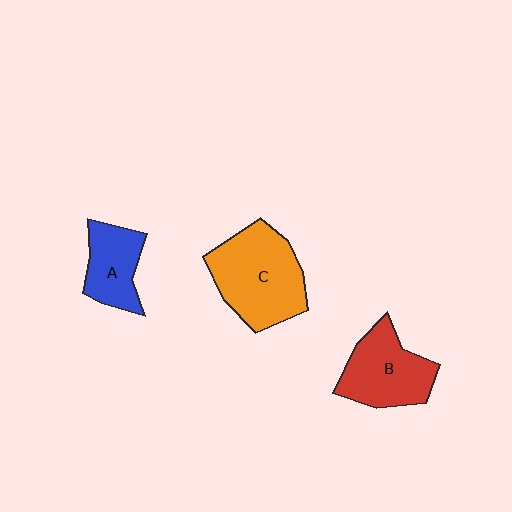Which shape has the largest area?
Shape C (orange).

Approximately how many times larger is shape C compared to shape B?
Approximately 1.3 times.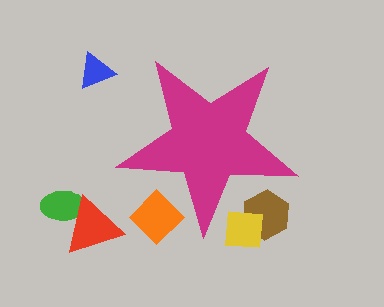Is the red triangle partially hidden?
No, the red triangle is fully visible.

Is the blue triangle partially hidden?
No, the blue triangle is fully visible.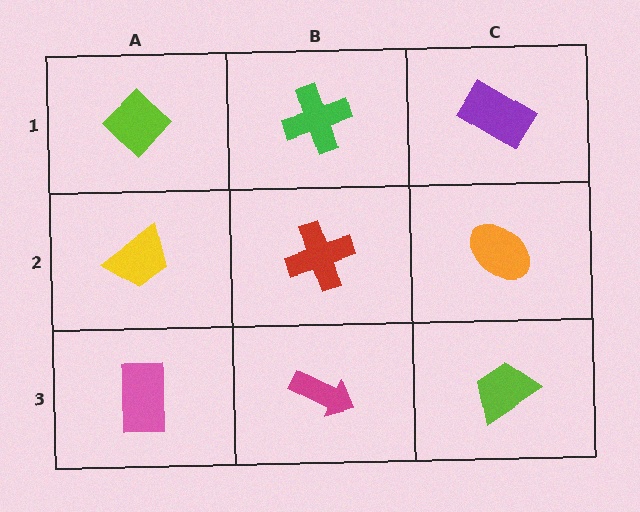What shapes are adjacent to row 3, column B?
A red cross (row 2, column B), a pink rectangle (row 3, column A), a lime trapezoid (row 3, column C).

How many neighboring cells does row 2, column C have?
3.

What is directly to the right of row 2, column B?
An orange ellipse.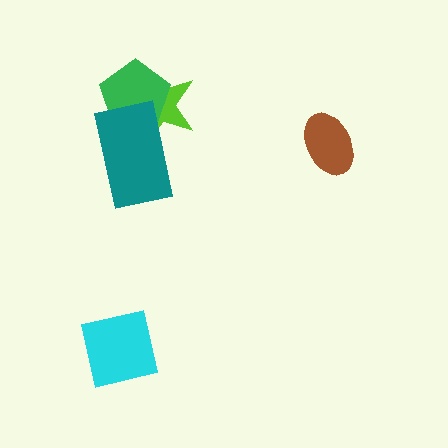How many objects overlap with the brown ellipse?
0 objects overlap with the brown ellipse.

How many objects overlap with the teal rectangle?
2 objects overlap with the teal rectangle.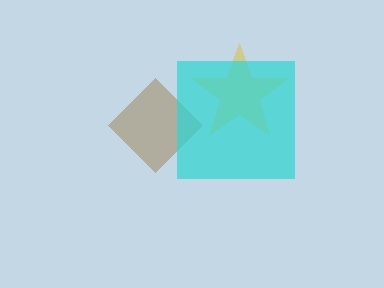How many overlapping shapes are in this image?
There are 3 overlapping shapes in the image.